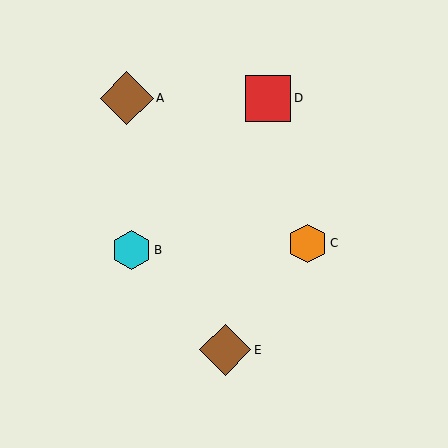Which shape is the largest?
The brown diamond (labeled A) is the largest.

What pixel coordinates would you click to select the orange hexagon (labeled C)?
Click at (308, 243) to select the orange hexagon C.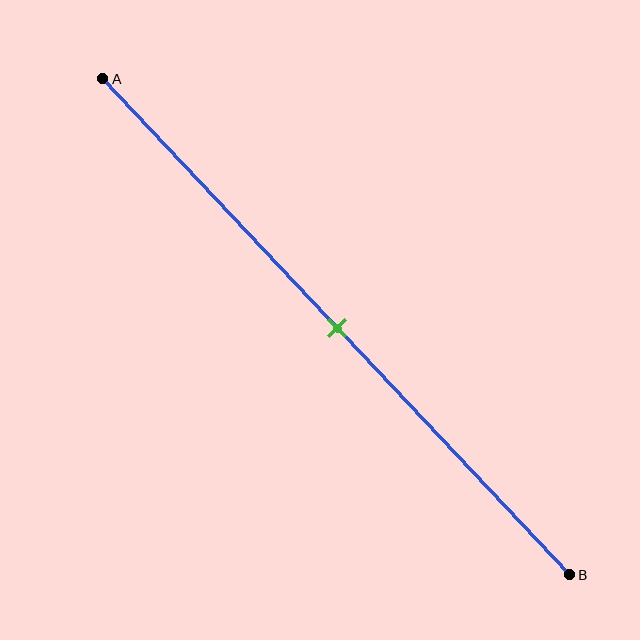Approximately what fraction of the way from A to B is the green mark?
The green mark is approximately 50% of the way from A to B.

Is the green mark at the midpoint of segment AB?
Yes, the mark is approximately at the midpoint.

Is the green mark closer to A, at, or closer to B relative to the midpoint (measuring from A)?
The green mark is approximately at the midpoint of segment AB.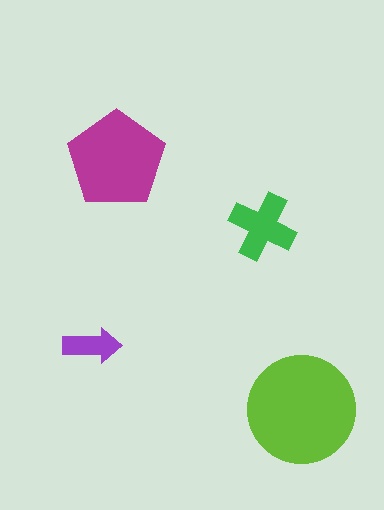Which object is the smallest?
The purple arrow.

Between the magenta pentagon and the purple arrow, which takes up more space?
The magenta pentagon.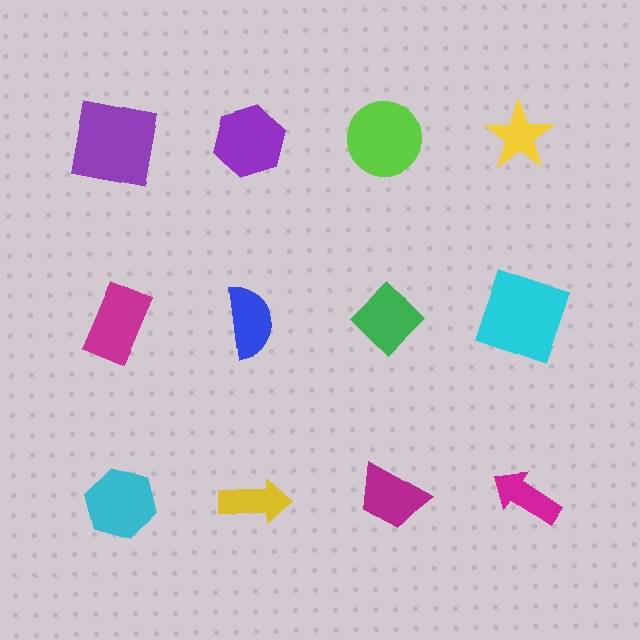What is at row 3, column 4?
A magenta arrow.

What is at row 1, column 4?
A yellow star.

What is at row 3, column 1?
A cyan hexagon.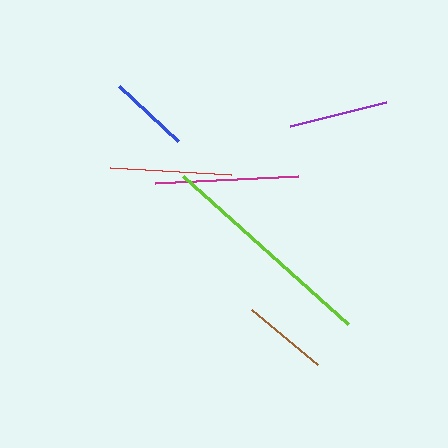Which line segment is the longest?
The lime line is the longest at approximately 221 pixels.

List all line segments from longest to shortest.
From longest to shortest: lime, magenta, red, purple, brown, blue.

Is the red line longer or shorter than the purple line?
The red line is longer than the purple line.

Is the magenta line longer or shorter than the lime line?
The lime line is longer than the magenta line.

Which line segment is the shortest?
The blue line is the shortest at approximately 80 pixels.